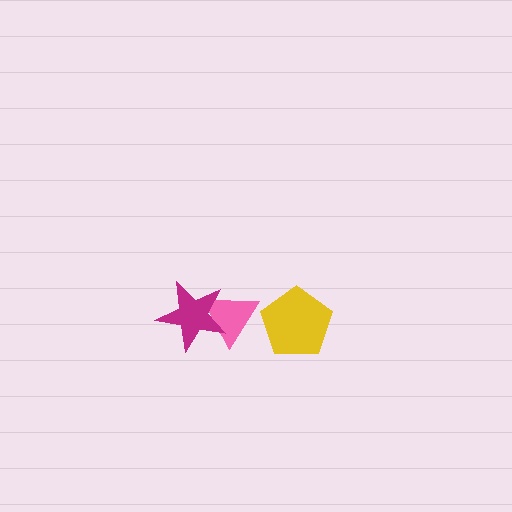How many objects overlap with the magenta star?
1 object overlaps with the magenta star.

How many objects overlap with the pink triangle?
1 object overlaps with the pink triangle.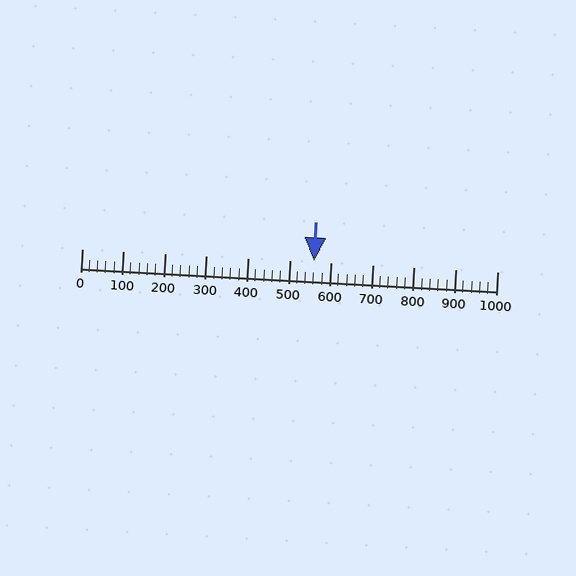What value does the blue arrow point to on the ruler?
The blue arrow points to approximately 560.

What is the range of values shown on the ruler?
The ruler shows values from 0 to 1000.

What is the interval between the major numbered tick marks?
The major tick marks are spaced 100 units apart.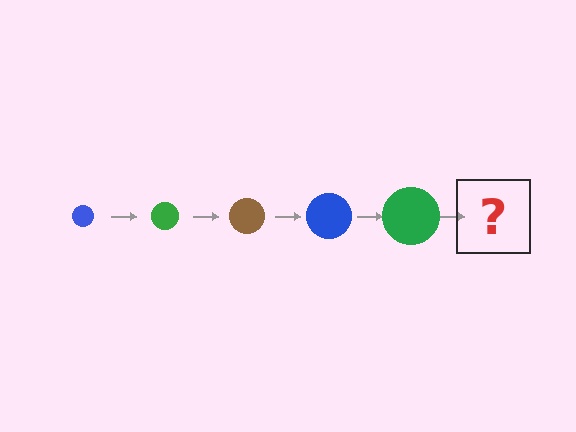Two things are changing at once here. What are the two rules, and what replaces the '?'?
The two rules are that the circle grows larger each step and the color cycles through blue, green, and brown. The '?' should be a brown circle, larger than the previous one.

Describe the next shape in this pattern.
It should be a brown circle, larger than the previous one.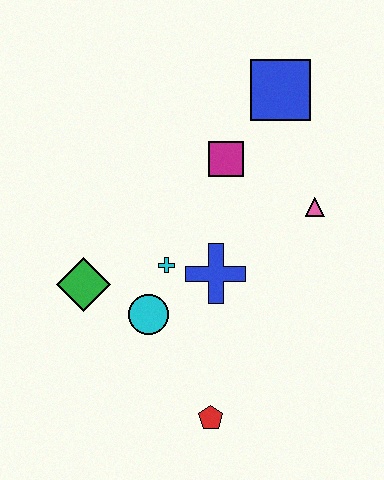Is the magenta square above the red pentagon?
Yes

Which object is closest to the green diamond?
The cyan circle is closest to the green diamond.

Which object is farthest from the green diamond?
The blue square is farthest from the green diamond.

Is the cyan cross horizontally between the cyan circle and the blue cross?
Yes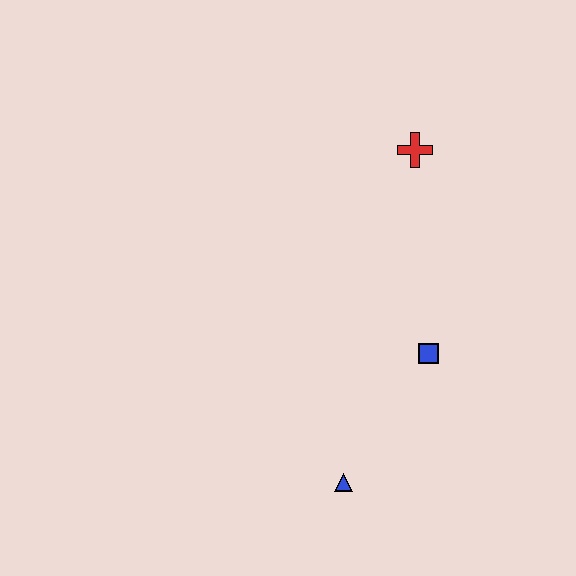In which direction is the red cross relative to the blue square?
The red cross is above the blue square.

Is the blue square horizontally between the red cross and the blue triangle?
No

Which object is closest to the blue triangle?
The blue square is closest to the blue triangle.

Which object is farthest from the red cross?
The blue triangle is farthest from the red cross.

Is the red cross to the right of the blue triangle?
Yes